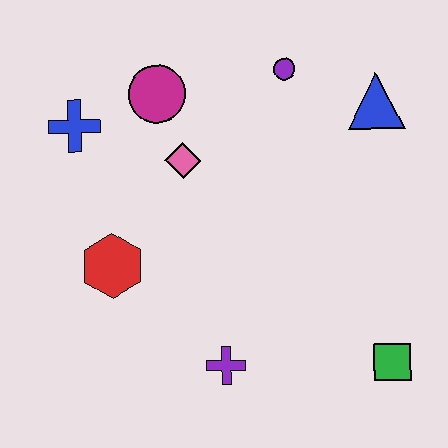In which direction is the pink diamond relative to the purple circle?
The pink diamond is to the left of the purple circle.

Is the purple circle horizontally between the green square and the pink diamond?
Yes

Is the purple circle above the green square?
Yes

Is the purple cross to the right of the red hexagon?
Yes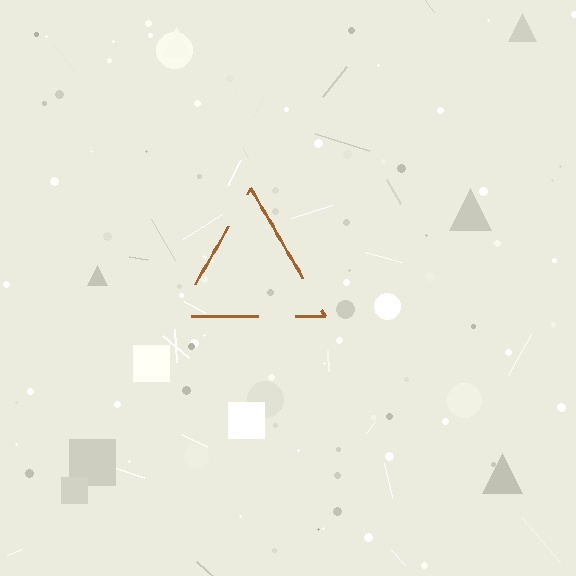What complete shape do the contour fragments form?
The contour fragments form a triangle.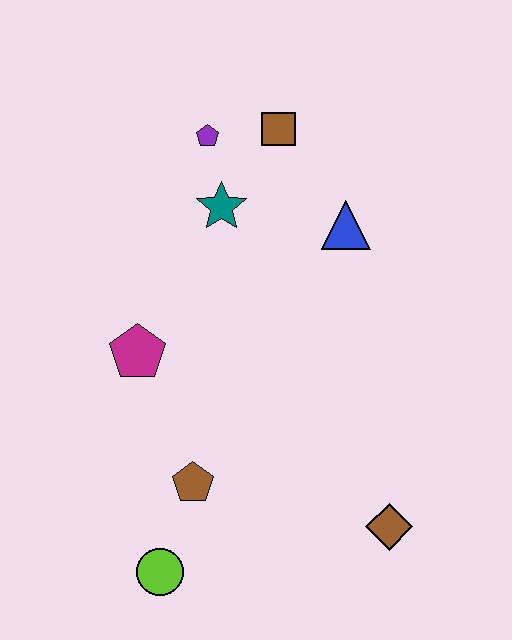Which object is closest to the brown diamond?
The brown pentagon is closest to the brown diamond.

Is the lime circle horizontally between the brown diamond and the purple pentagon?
No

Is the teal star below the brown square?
Yes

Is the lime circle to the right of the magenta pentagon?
Yes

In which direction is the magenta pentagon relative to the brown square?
The magenta pentagon is below the brown square.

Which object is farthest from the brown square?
The lime circle is farthest from the brown square.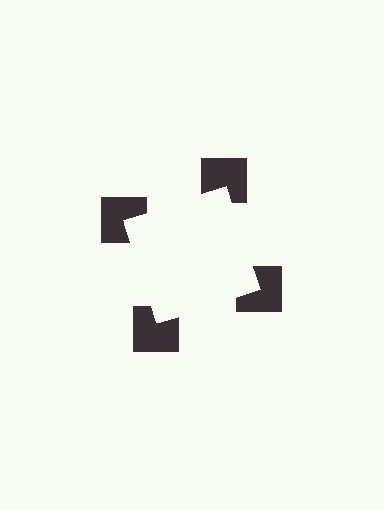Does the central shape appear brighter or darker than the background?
It typically appears slightly brighter than the background, even though no actual brightness change is drawn.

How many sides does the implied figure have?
4 sides.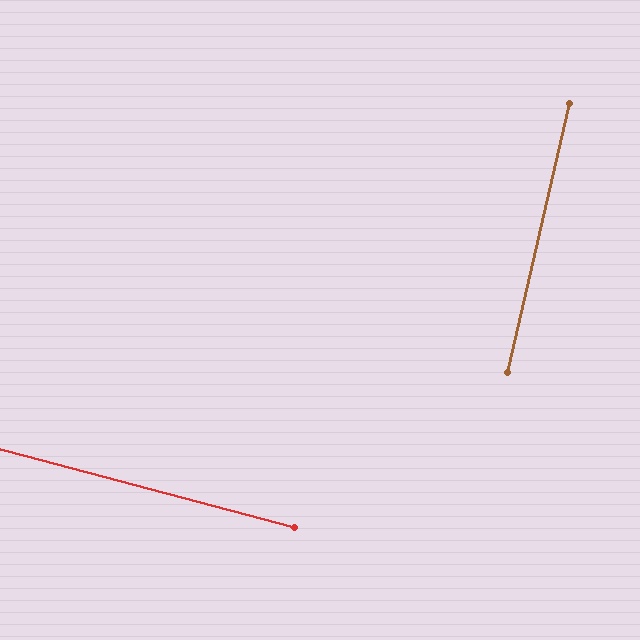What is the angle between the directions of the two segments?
Approximately 88 degrees.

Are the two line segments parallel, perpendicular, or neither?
Perpendicular — they meet at approximately 88°.